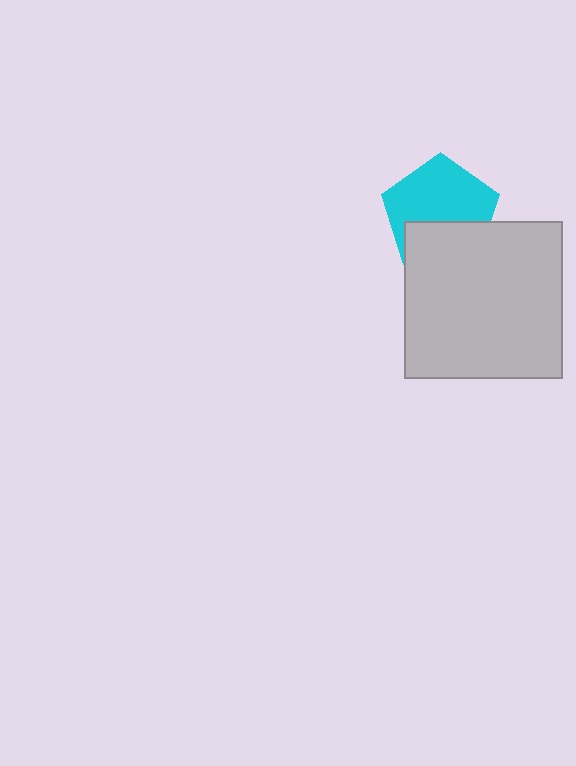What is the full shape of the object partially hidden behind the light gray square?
The partially hidden object is a cyan pentagon.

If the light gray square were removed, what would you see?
You would see the complete cyan pentagon.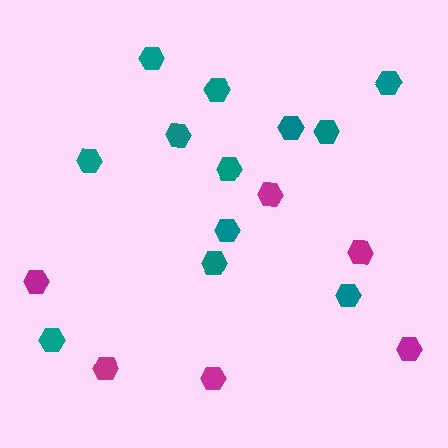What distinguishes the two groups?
There are 2 groups: one group of magenta hexagons (6) and one group of teal hexagons (12).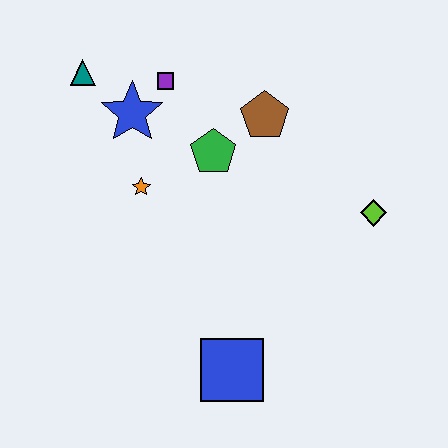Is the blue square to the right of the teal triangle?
Yes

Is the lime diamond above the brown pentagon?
No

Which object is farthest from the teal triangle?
The blue square is farthest from the teal triangle.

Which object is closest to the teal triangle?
The blue star is closest to the teal triangle.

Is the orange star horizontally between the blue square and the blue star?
Yes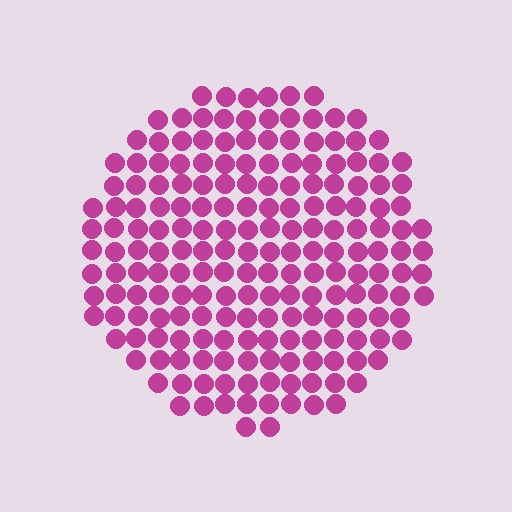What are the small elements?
The small elements are circles.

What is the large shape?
The large shape is a circle.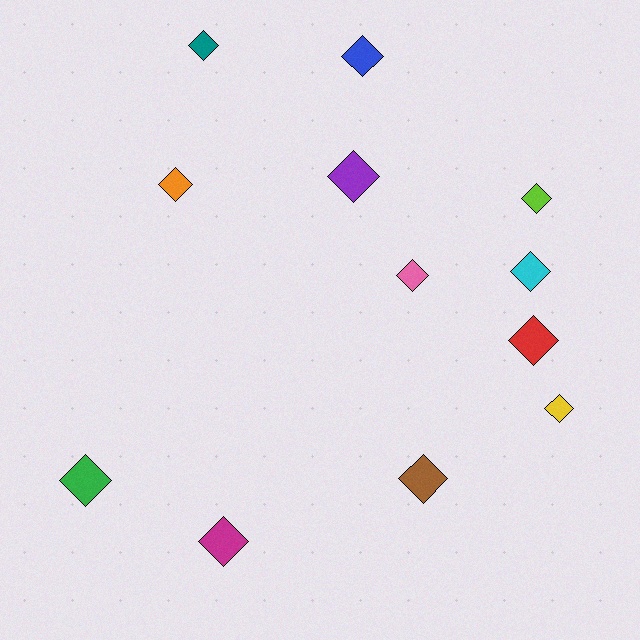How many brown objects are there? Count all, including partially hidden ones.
There is 1 brown object.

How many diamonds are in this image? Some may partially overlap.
There are 12 diamonds.